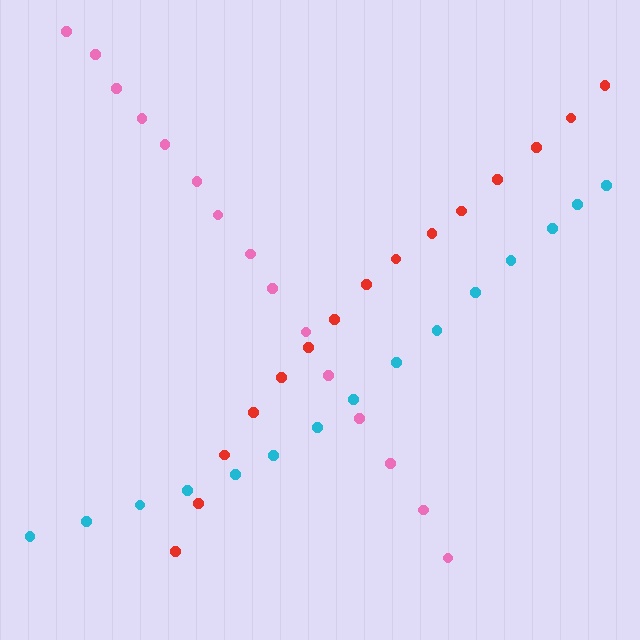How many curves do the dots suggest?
There are 3 distinct paths.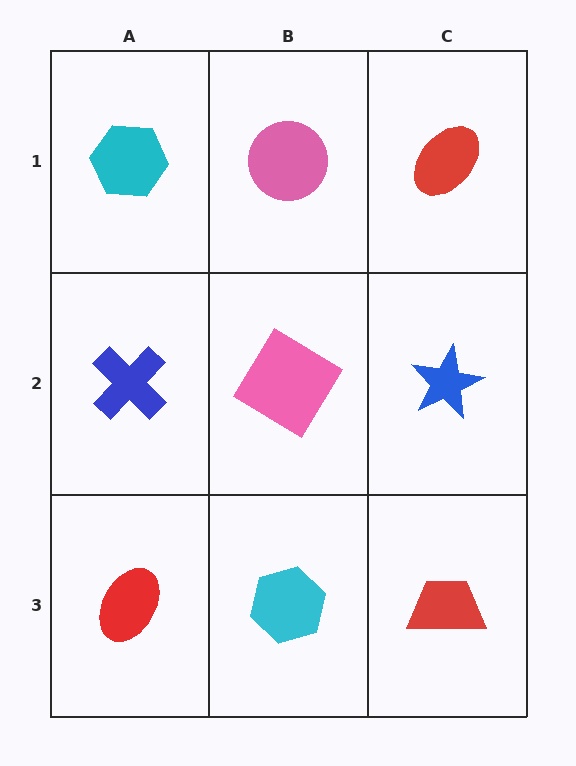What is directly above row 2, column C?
A red ellipse.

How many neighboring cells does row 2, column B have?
4.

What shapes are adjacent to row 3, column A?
A blue cross (row 2, column A), a cyan hexagon (row 3, column B).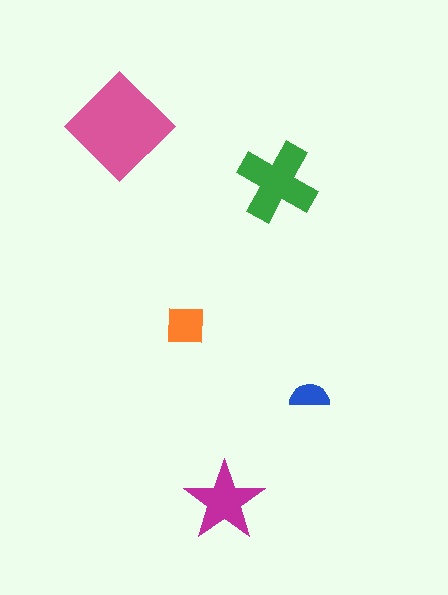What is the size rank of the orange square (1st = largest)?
4th.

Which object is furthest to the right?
The blue semicircle is rightmost.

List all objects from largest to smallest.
The pink diamond, the green cross, the magenta star, the orange square, the blue semicircle.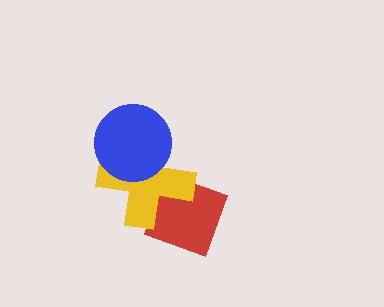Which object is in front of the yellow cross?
The blue circle is in front of the yellow cross.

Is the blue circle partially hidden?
No, no other shape covers it.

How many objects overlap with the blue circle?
1 object overlaps with the blue circle.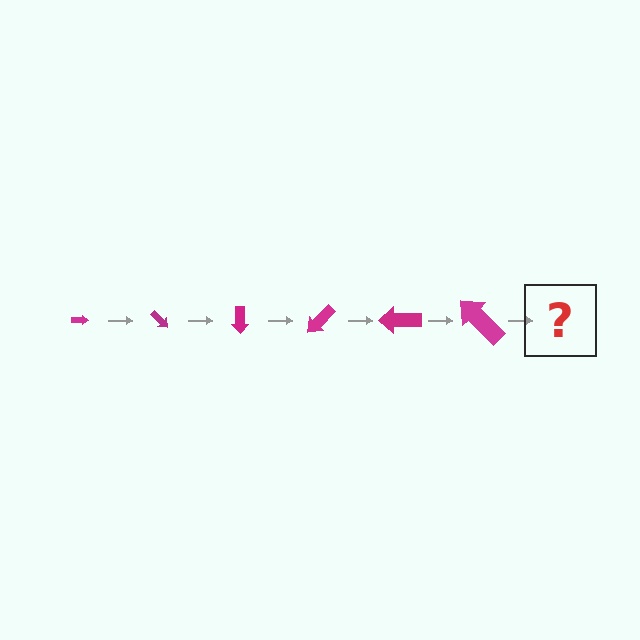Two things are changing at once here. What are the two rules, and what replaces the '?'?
The two rules are that the arrow grows larger each step and it rotates 45 degrees each step. The '?' should be an arrow, larger than the previous one and rotated 270 degrees from the start.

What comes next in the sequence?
The next element should be an arrow, larger than the previous one and rotated 270 degrees from the start.